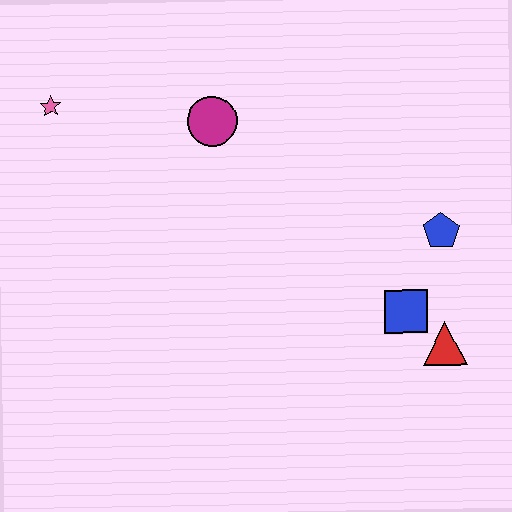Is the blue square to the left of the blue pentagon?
Yes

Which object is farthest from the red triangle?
The pink star is farthest from the red triangle.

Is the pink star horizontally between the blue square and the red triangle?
No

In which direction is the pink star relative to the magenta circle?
The pink star is to the left of the magenta circle.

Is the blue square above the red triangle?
Yes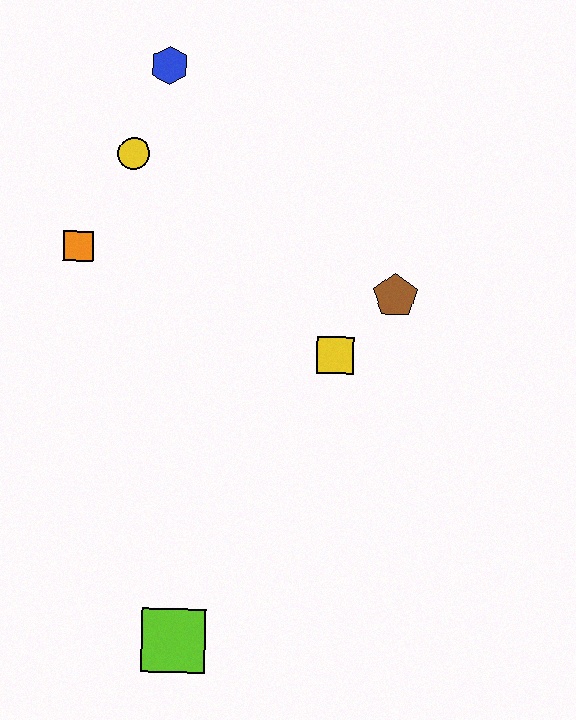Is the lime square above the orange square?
No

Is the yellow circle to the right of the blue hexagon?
No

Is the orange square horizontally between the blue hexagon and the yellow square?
No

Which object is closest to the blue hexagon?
The yellow circle is closest to the blue hexagon.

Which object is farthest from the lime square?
The blue hexagon is farthest from the lime square.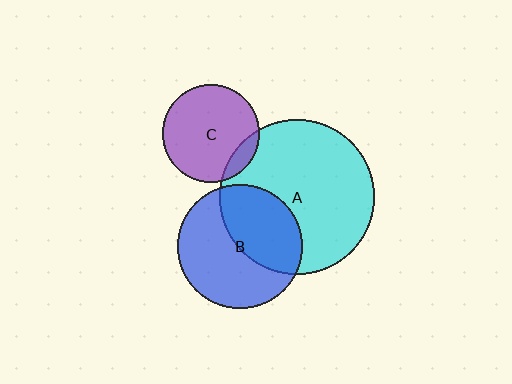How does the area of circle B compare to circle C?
Approximately 1.6 times.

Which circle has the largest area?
Circle A (cyan).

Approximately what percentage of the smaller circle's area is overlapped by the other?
Approximately 10%.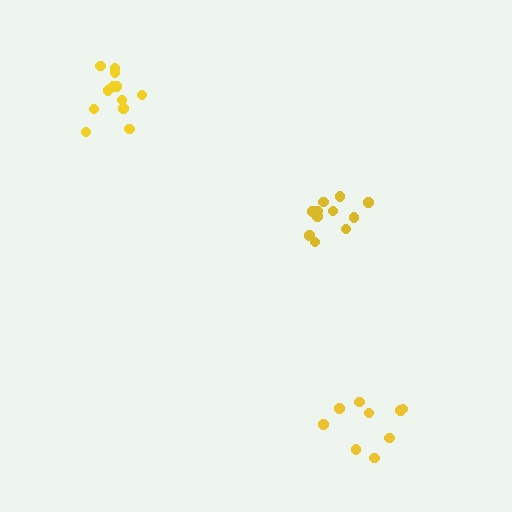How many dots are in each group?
Group 1: 12 dots, Group 2: 11 dots, Group 3: 9 dots (32 total).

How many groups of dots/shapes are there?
There are 3 groups.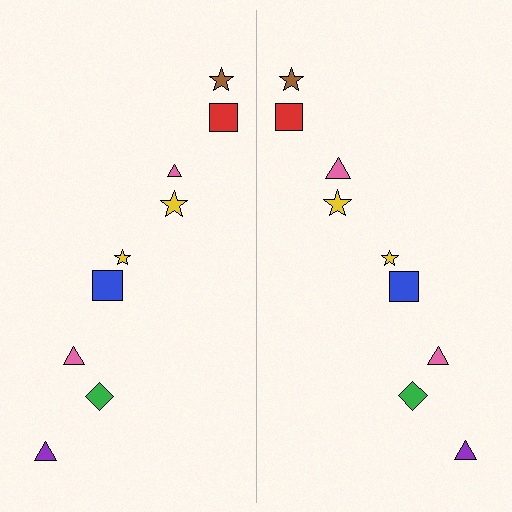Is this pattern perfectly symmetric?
No, the pattern is not perfectly symmetric. The pink triangle on the right side has a different size than its mirror counterpart.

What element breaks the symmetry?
The pink triangle on the right side has a different size than its mirror counterpart.